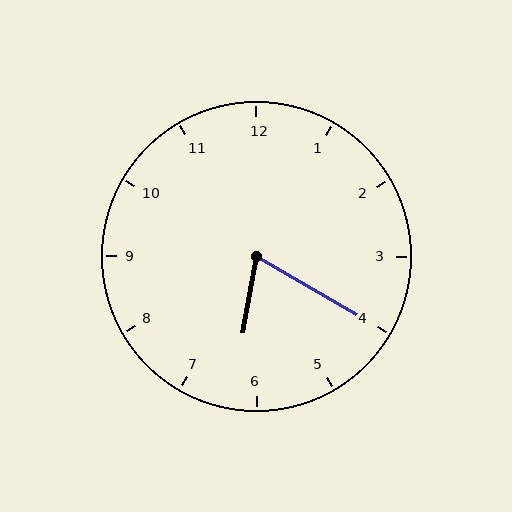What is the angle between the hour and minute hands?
Approximately 70 degrees.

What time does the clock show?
6:20.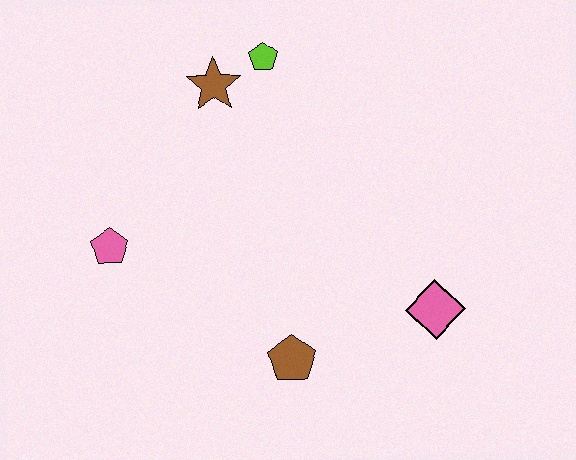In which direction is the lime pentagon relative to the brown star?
The lime pentagon is to the right of the brown star.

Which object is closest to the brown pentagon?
The pink diamond is closest to the brown pentagon.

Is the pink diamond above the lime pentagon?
No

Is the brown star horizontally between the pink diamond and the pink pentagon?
Yes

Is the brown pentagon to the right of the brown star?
Yes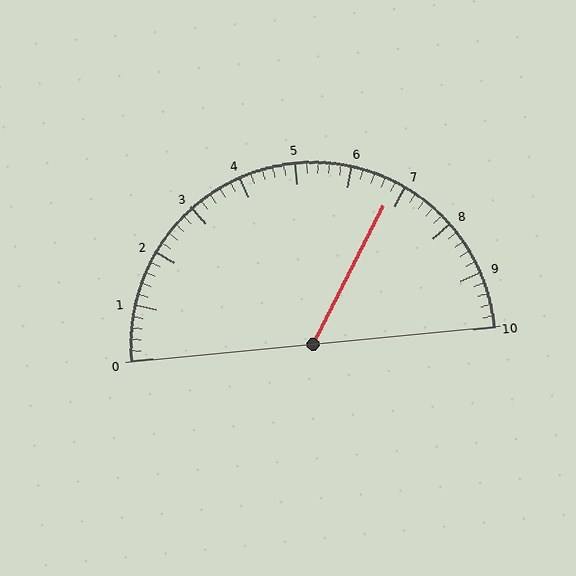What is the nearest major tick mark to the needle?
The nearest major tick mark is 7.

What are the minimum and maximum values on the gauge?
The gauge ranges from 0 to 10.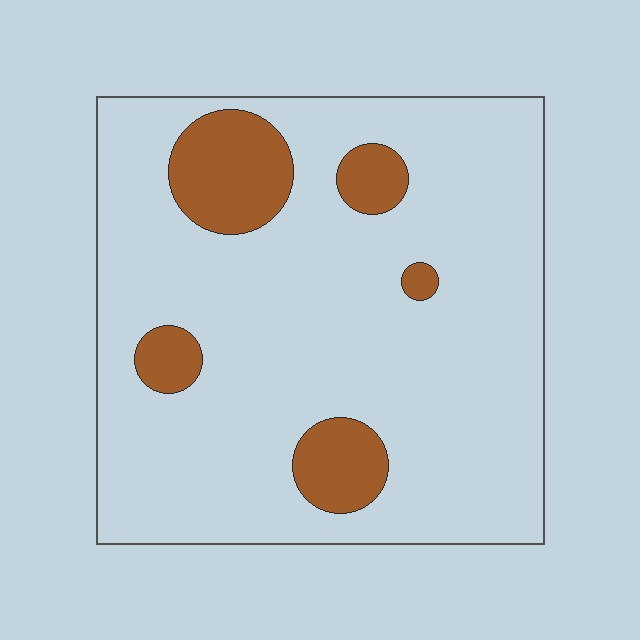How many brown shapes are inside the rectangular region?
5.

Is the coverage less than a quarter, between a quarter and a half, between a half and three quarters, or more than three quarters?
Less than a quarter.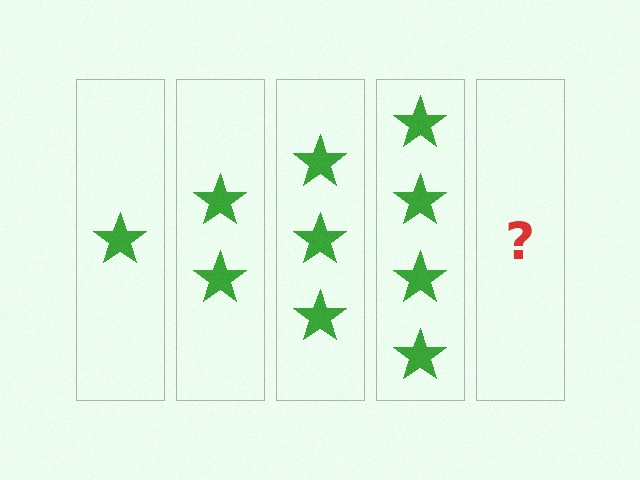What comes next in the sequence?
The next element should be 5 stars.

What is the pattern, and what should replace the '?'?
The pattern is that each step adds one more star. The '?' should be 5 stars.